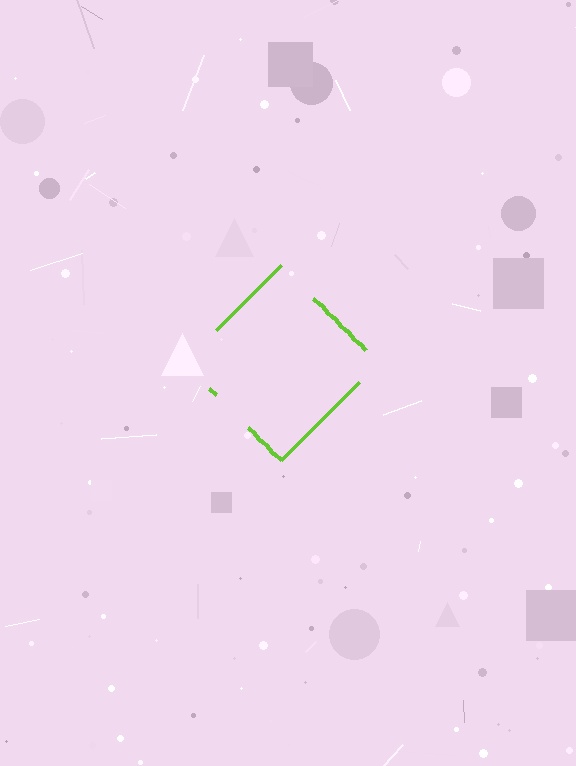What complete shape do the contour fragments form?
The contour fragments form a diamond.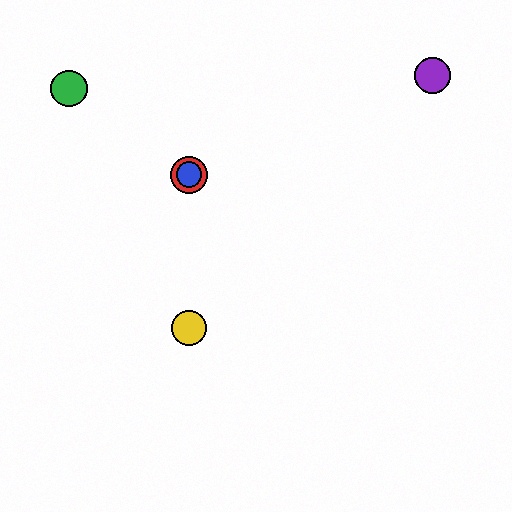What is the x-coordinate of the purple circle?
The purple circle is at x≈432.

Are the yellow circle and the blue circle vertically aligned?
Yes, both are at x≈189.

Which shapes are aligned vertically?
The red circle, the blue circle, the yellow circle are aligned vertically.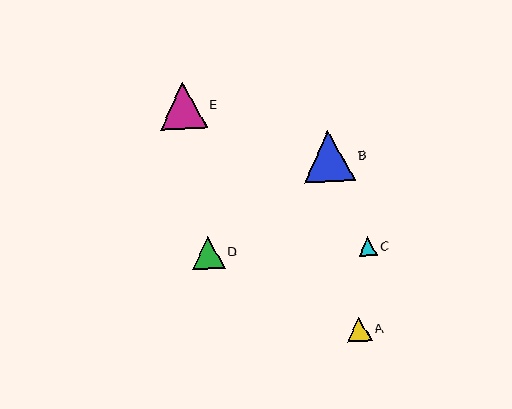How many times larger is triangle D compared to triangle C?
Triangle D is approximately 1.7 times the size of triangle C.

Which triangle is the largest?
Triangle B is the largest with a size of approximately 52 pixels.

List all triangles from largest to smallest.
From largest to smallest: B, E, D, A, C.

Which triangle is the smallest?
Triangle C is the smallest with a size of approximately 19 pixels.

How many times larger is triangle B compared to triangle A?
Triangle B is approximately 2.1 times the size of triangle A.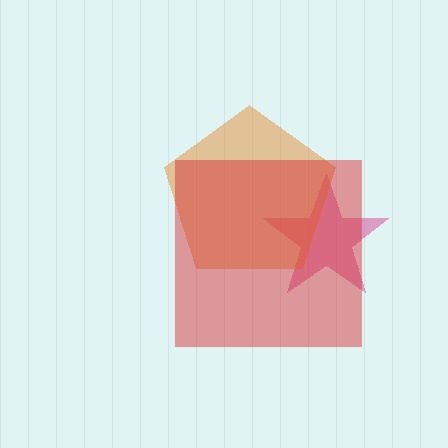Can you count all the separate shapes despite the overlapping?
Yes, there are 3 separate shapes.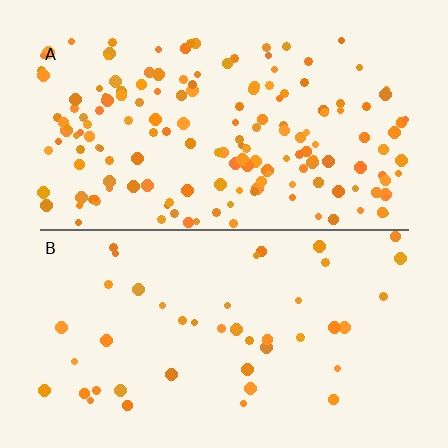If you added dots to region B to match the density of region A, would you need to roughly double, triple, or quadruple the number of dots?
Approximately quadruple.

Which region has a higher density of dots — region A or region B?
A (the top).